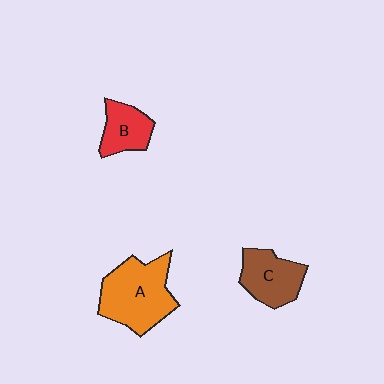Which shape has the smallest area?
Shape B (red).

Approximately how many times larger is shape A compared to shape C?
Approximately 1.6 times.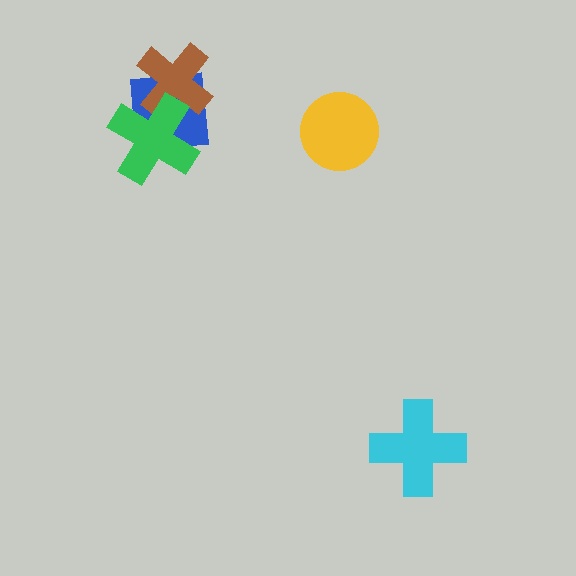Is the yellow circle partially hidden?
No, no other shape covers it.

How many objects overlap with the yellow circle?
0 objects overlap with the yellow circle.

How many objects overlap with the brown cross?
2 objects overlap with the brown cross.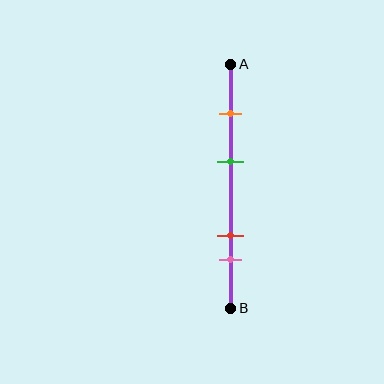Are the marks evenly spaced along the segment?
No, the marks are not evenly spaced.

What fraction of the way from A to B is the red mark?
The red mark is approximately 70% (0.7) of the way from A to B.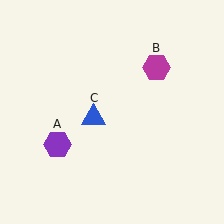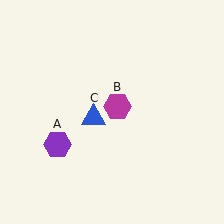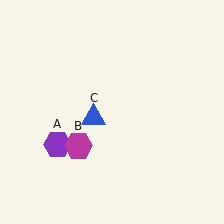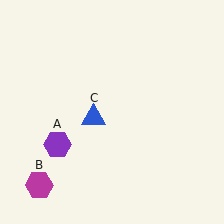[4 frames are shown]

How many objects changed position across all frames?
1 object changed position: magenta hexagon (object B).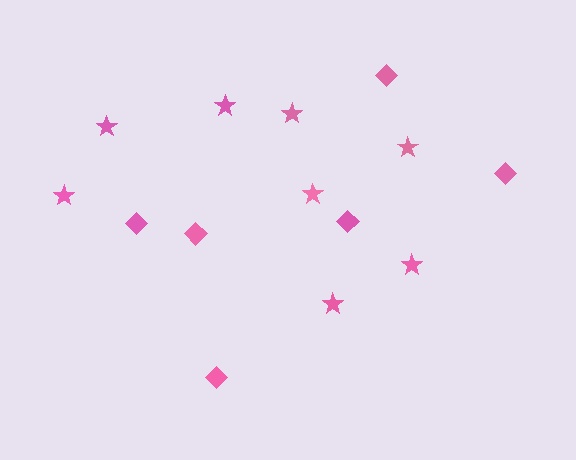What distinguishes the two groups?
There are 2 groups: one group of stars (8) and one group of diamonds (6).